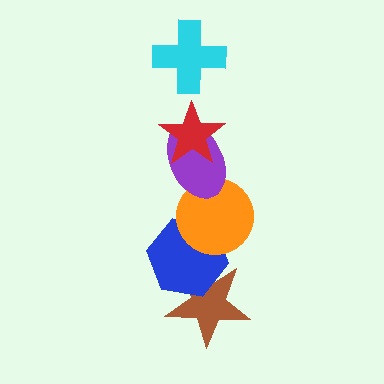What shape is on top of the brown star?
The blue hexagon is on top of the brown star.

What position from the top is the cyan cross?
The cyan cross is 1st from the top.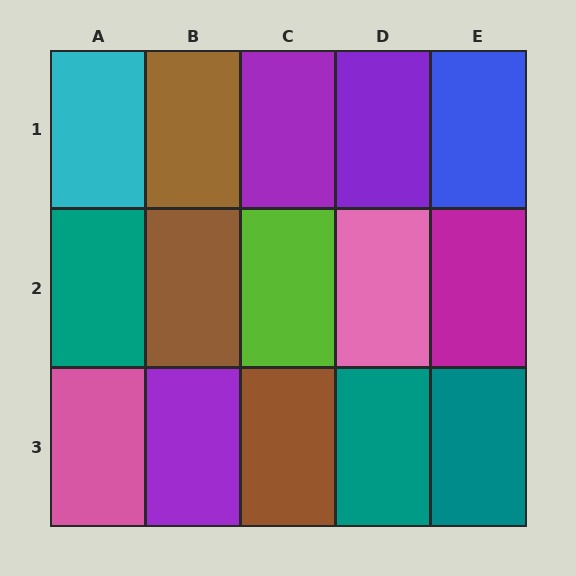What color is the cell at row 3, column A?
Pink.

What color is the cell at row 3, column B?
Purple.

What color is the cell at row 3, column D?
Teal.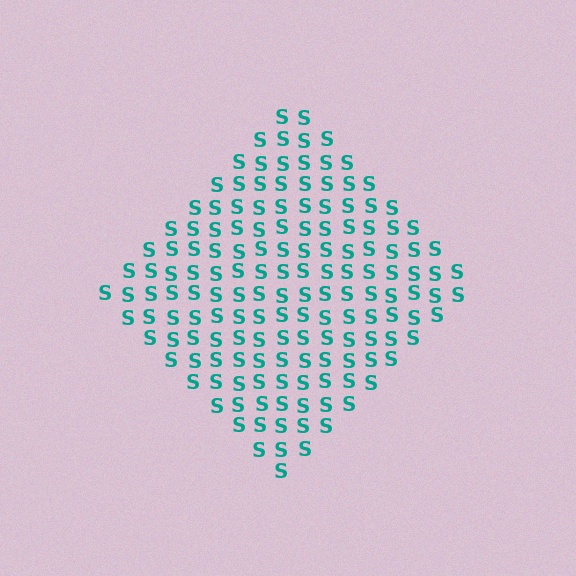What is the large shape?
The large shape is a diamond.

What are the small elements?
The small elements are letter S's.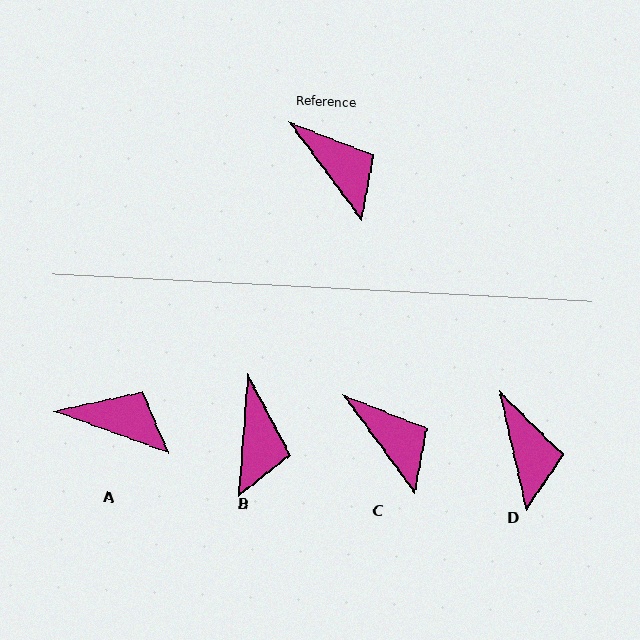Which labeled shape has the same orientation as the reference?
C.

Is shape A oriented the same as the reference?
No, it is off by about 34 degrees.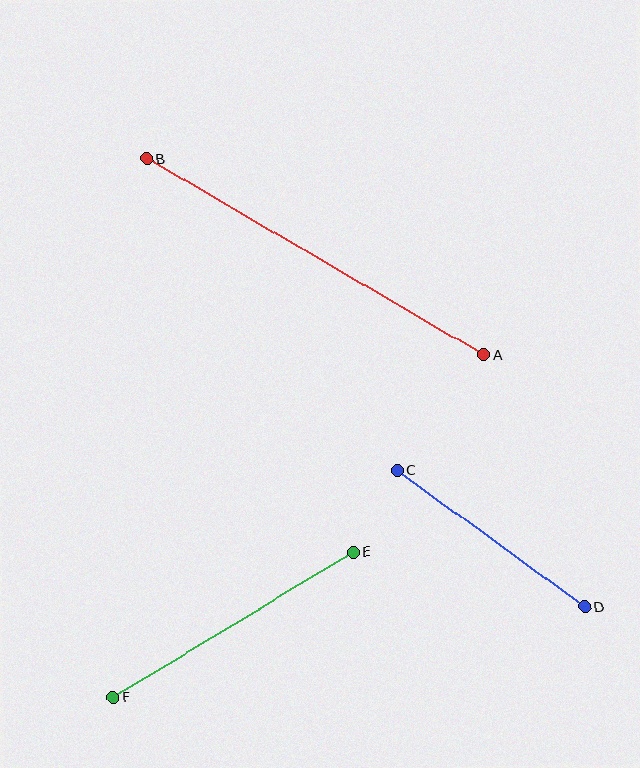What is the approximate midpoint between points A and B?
The midpoint is at approximately (315, 257) pixels.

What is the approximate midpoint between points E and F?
The midpoint is at approximately (233, 625) pixels.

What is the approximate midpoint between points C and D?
The midpoint is at approximately (491, 539) pixels.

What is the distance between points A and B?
The distance is approximately 390 pixels.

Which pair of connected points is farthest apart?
Points A and B are farthest apart.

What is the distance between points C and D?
The distance is approximately 232 pixels.